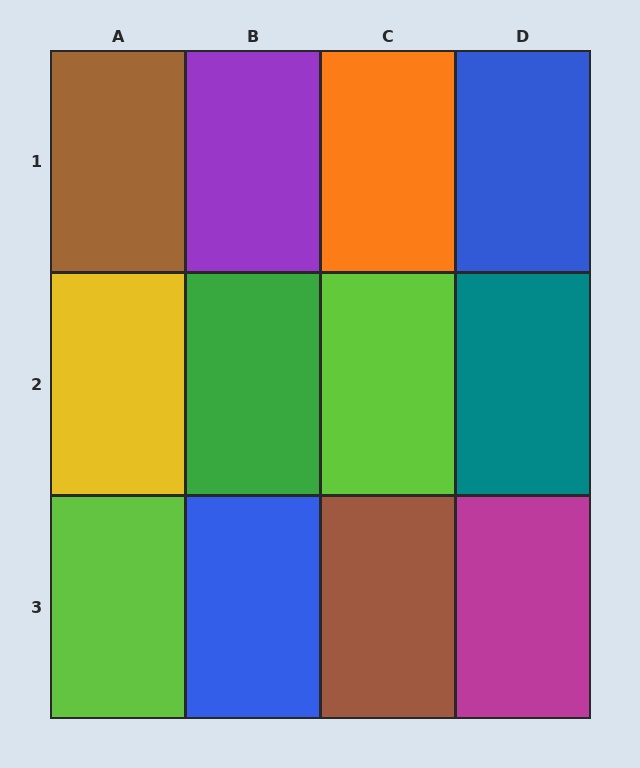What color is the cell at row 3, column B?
Blue.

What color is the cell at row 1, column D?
Blue.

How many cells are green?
1 cell is green.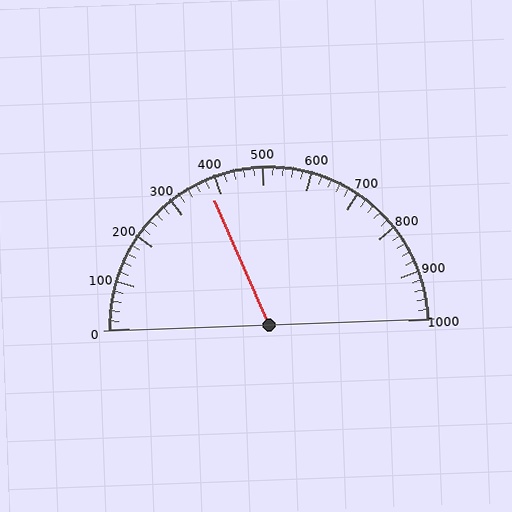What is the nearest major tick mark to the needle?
The nearest major tick mark is 400.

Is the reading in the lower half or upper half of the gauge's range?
The reading is in the lower half of the range (0 to 1000).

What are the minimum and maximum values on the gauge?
The gauge ranges from 0 to 1000.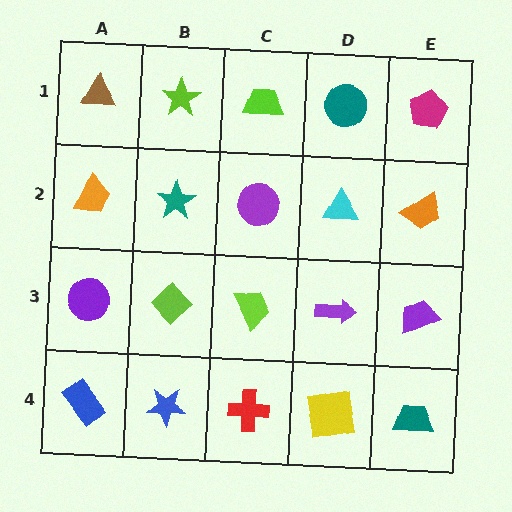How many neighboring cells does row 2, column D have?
4.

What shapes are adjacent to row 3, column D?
A cyan triangle (row 2, column D), a yellow square (row 4, column D), a lime trapezoid (row 3, column C), a purple trapezoid (row 3, column E).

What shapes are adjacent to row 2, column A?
A brown triangle (row 1, column A), a purple circle (row 3, column A), a teal star (row 2, column B).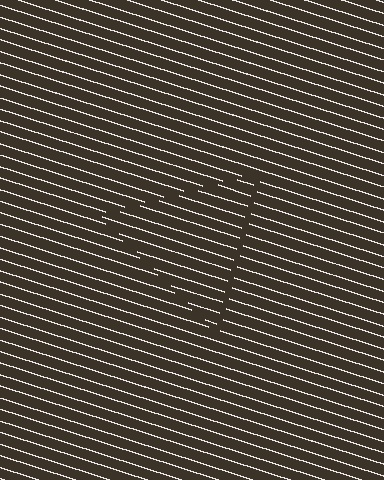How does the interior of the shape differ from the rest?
The interior of the shape contains the same grating, shifted by half a period — the contour is defined by the phase discontinuity where line-ends from the inner and outer gratings abut.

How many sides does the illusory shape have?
3 sides — the line-ends trace a triangle.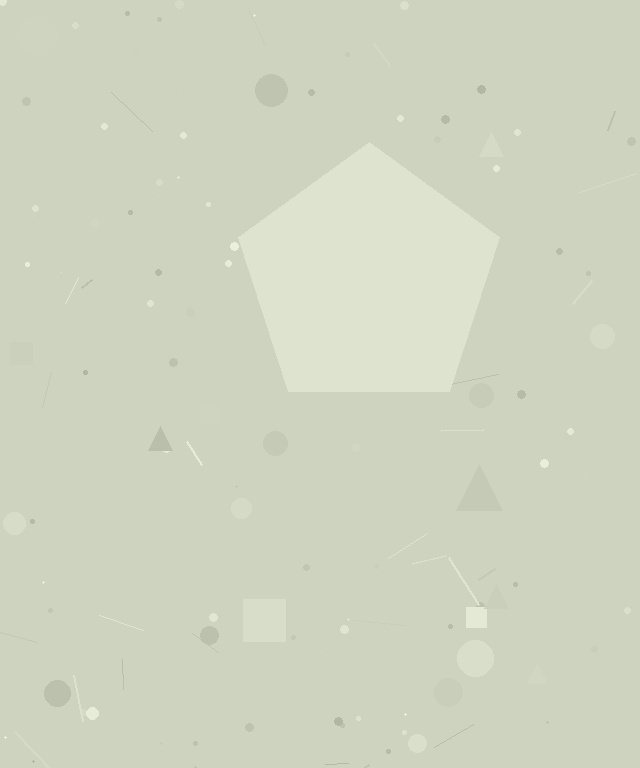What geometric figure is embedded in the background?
A pentagon is embedded in the background.